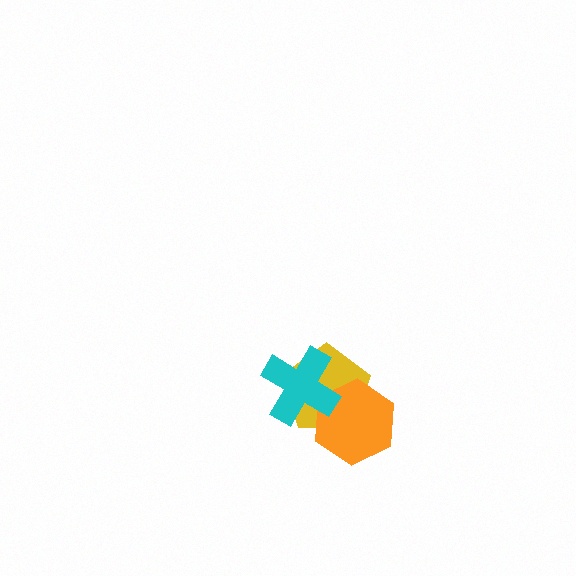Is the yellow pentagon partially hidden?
Yes, it is partially covered by another shape.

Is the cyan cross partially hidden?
No, no other shape covers it.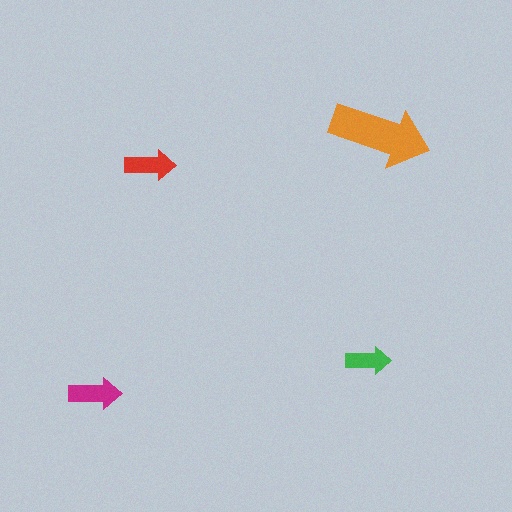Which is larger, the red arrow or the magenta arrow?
The magenta one.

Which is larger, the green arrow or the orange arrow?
The orange one.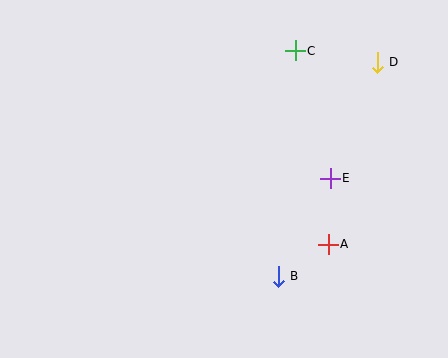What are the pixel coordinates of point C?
Point C is at (295, 51).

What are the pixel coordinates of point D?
Point D is at (377, 62).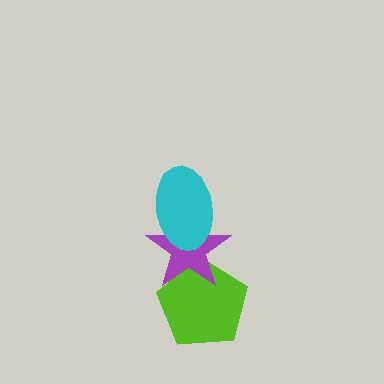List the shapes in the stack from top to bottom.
From top to bottom: the cyan ellipse, the purple star, the lime pentagon.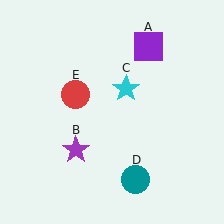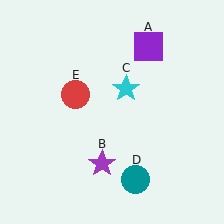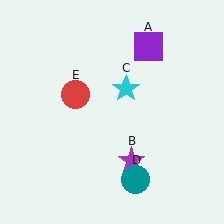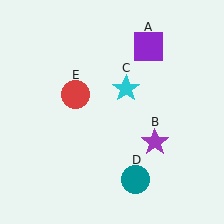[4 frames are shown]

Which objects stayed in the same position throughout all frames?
Purple square (object A) and cyan star (object C) and teal circle (object D) and red circle (object E) remained stationary.